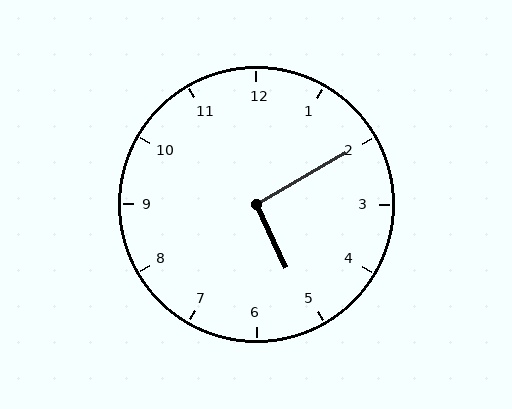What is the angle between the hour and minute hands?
Approximately 95 degrees.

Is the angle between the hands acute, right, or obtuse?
It is right.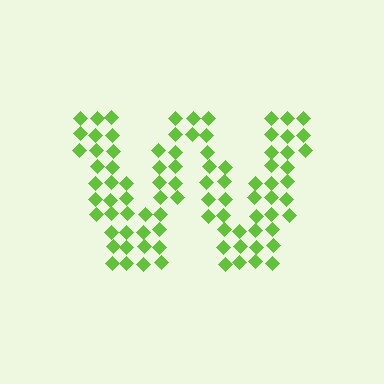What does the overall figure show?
The overall figure shows the letter W.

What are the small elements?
The small elements are diamonds.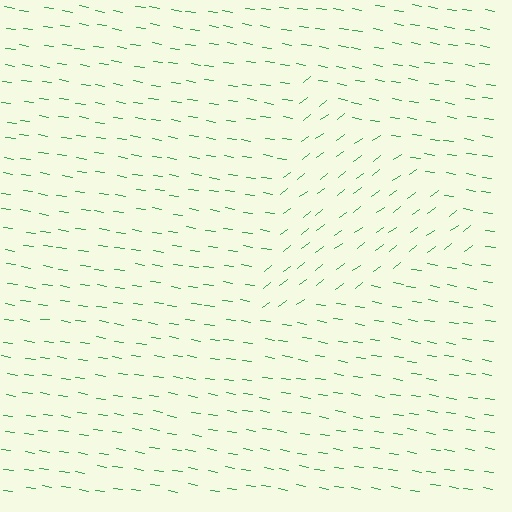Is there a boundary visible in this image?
Yes, there is a texture boundary formed by a change in line orientation.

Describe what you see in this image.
The image is filled with small green line segments. A triangle region in the image has lines oriented differently from the surrounding lines, creating a visible texture boundary.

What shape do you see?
I see a triangle.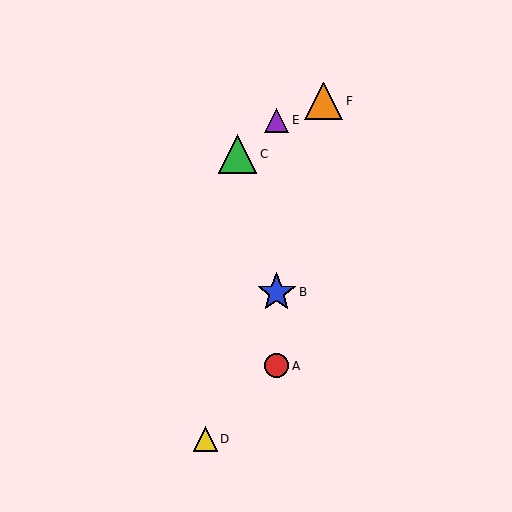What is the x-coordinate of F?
Object F is at x≈324.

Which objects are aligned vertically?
Objects A, B, E are aligned vertically.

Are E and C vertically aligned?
No, E is at x≈277 and C is at x≈237.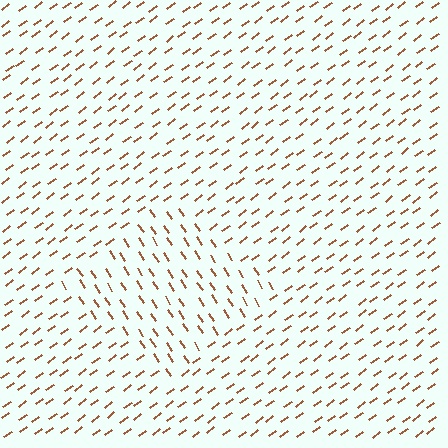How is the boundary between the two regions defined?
The boundary is defined purely by a change in line orientation (approximately 87 degrees difference). All lines are the same color and thickness.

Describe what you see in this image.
The image is filled with small brown line segments. A diamond region in the image has lines oriented differently from the surrounding lines, creating a visible texture boundary.